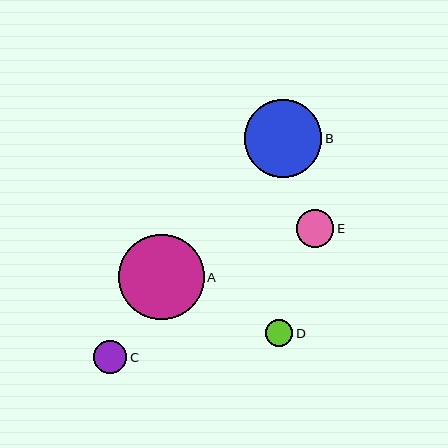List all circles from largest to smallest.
From largest to smallest: A, B, E, C, D.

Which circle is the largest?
Circle A is the largest with a size of approximately 86 pixels.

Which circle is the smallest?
Circle D is the smallest with a size of approximately 27 pixels.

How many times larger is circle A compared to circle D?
Circle A is approximately 3.1 times the size of circle D.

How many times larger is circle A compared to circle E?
Circle A is approximately 2.3 times the size of circle E.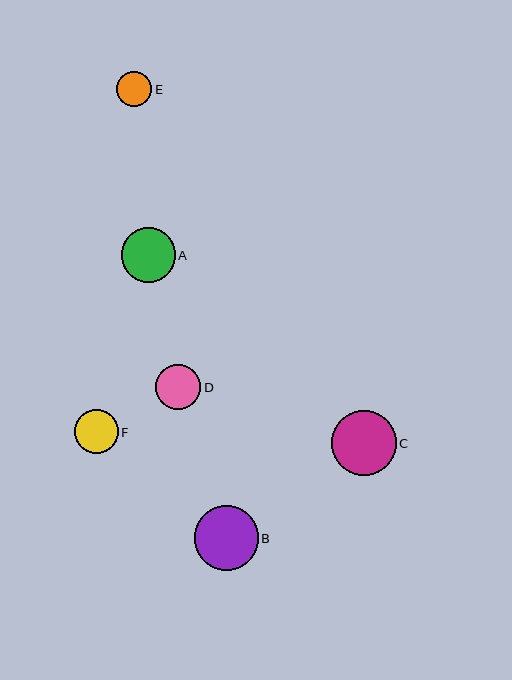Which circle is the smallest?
Circle E is the smallest with a size of approximately 35 pixels.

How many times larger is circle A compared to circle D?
Circle A is approximately 1.2 times the size of circle D.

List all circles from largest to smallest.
From largest to smallest: C, B, A, D, F, E.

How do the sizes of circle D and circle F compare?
Circle D and circle F are approximately the same size.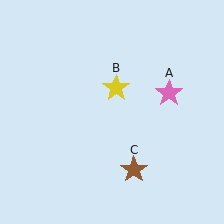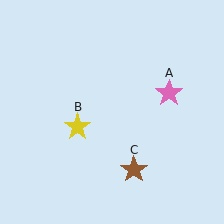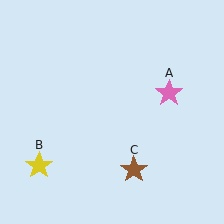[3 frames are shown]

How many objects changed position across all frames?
1 object changed position: yellow star (object B).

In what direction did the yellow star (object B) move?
The yellow star (object B) moved down and to the left.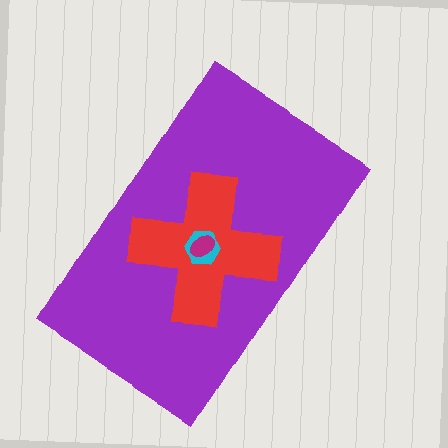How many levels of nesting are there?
4.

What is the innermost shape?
The magenta ellipse.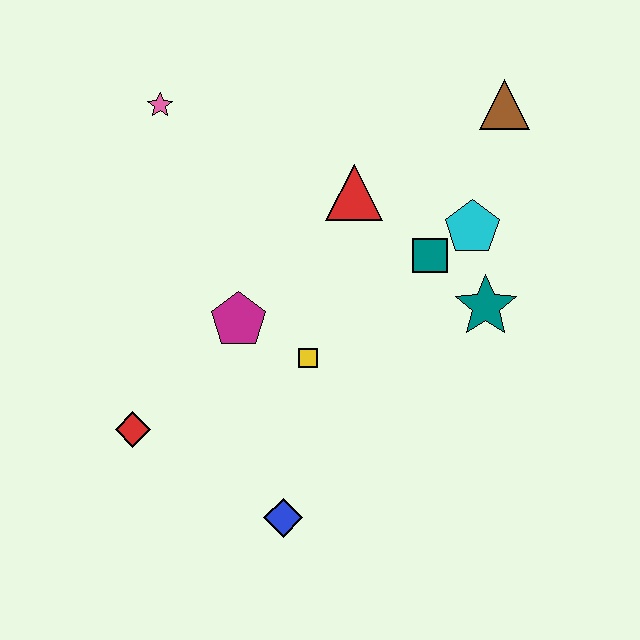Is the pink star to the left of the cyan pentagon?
Yes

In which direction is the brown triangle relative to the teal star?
The brown triangle is above the teal star.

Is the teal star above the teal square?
No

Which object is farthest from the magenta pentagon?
The brown triangle is farthest from the magenta pentagon.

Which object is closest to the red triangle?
The teal square is closest to the red triangle.